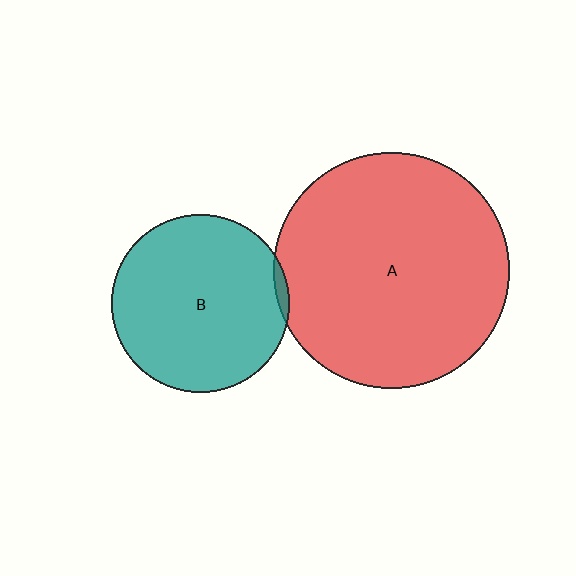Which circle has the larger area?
Circle A (red).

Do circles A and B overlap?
Yes.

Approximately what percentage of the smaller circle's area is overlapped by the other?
Approximately 5%.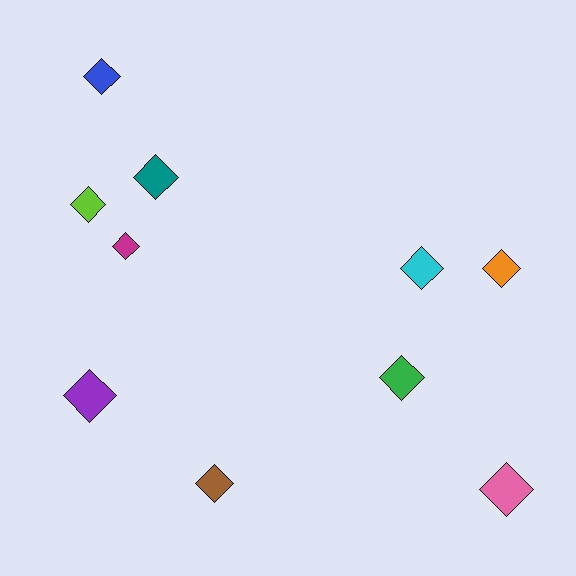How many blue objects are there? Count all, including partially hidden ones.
There is 1 blue object.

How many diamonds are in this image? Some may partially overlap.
There are 10 diamonds.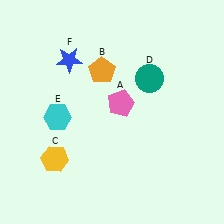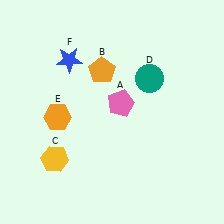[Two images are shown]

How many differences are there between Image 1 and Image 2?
There is 1 difference between the two images.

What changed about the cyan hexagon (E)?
In Image 1, E is cyan. In Image 2, it changed to orange.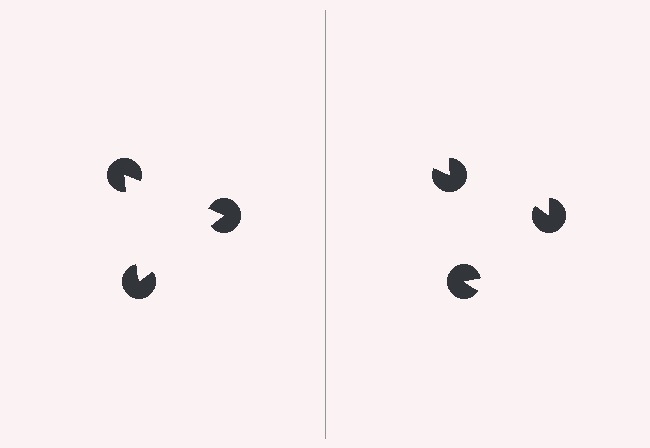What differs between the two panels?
The pac-man discs are positioned identically on both sides; only the wedge orientations differ. On the left they align to a triangle; on the right they are misaligned.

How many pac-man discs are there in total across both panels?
6 — 3 on each side.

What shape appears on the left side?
An illusory triangle.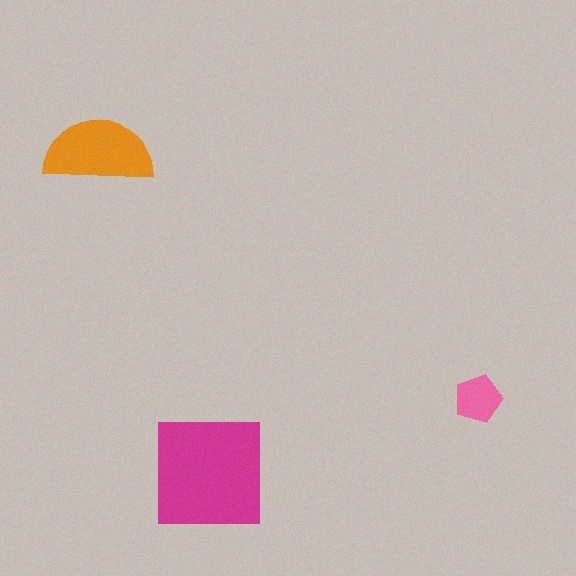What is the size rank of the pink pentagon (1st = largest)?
3rd.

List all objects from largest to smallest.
The magenta square, the orange semicircle, the pink pentagon.